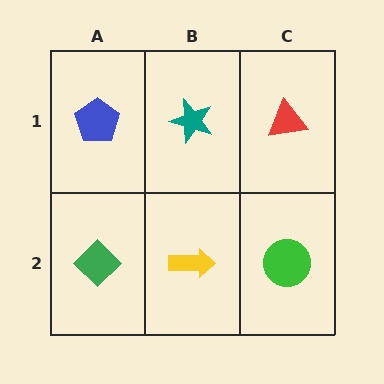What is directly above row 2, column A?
A blue pentagon.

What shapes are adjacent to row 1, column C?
A green circle (row 2, column C), a teal star (row 1, column B).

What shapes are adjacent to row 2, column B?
A teal star (row 1, column B), a green diamond (row 2, column A), a green circle (row 2, column C).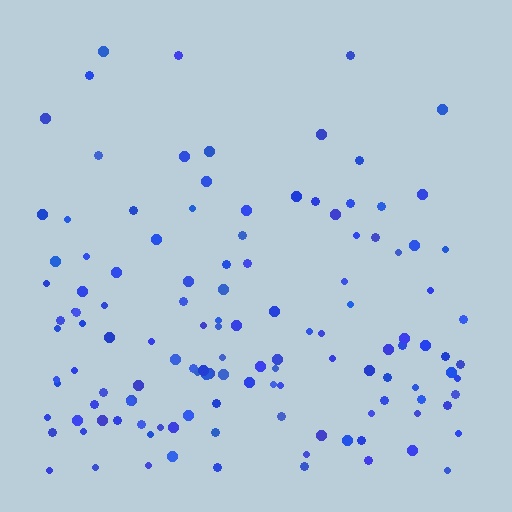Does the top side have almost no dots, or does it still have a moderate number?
Still a moderate number, just noticeably fewer than the bottom.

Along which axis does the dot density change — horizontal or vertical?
Vertical.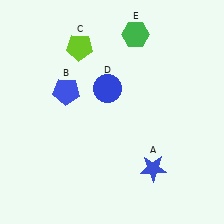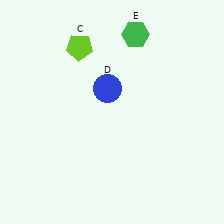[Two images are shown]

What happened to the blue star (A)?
The blue star (A) was removed in Image 2. It was in the bottom-right area of Image 1.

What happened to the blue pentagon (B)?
The blue pentagon (B) was removed in Image 2. It was in the top-left area of Image 1.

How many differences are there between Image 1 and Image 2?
There are 2 differences between the two images.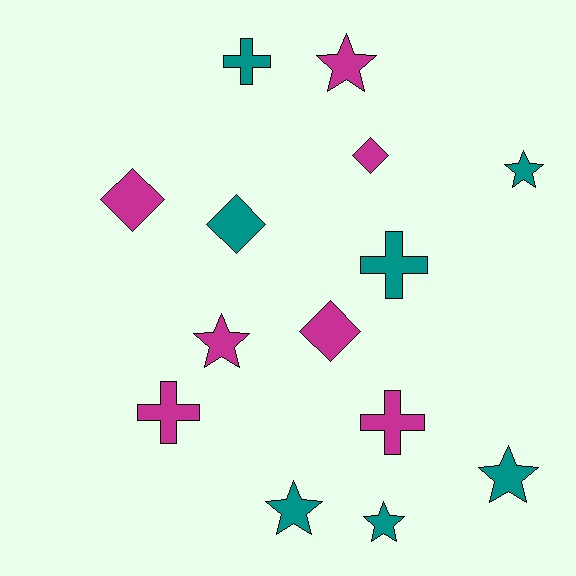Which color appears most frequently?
Teal, with 7 objects.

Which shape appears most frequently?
Star, with 6 objects.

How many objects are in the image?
There are 14 objects.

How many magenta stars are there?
There are 2 magenta stars.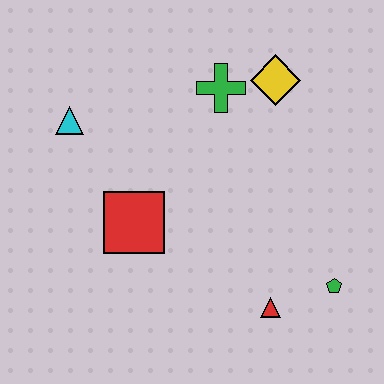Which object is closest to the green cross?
The yellow diamond is closest to the green cross.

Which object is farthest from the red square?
The green pentagon is farthest from the red square.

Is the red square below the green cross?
Yes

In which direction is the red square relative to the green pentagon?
The red square is to the left of the green pentagon.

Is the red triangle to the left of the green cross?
No